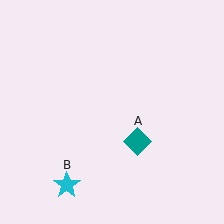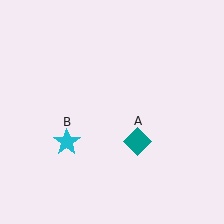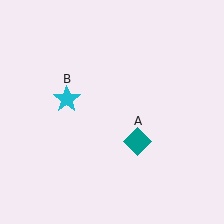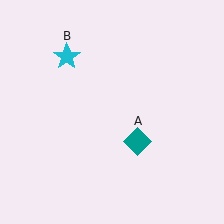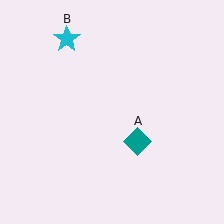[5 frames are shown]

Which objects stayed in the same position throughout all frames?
Teal diamond (object A) remained stationary.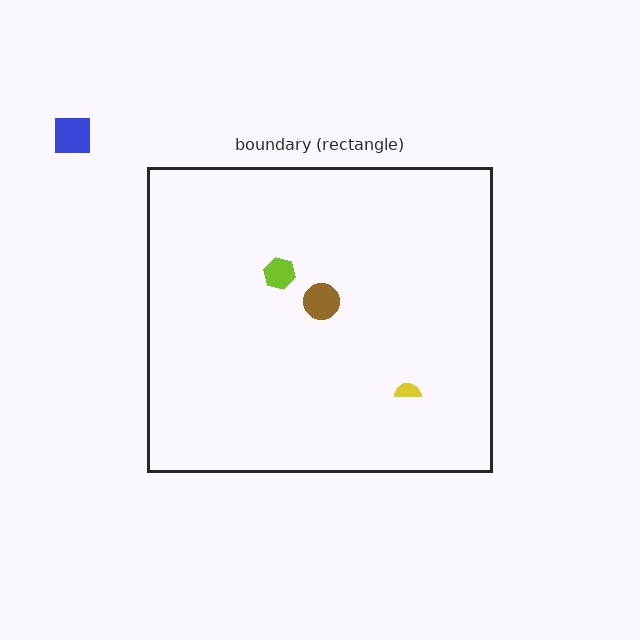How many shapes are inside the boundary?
3 inside, 1 outside.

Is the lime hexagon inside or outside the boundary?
Inside.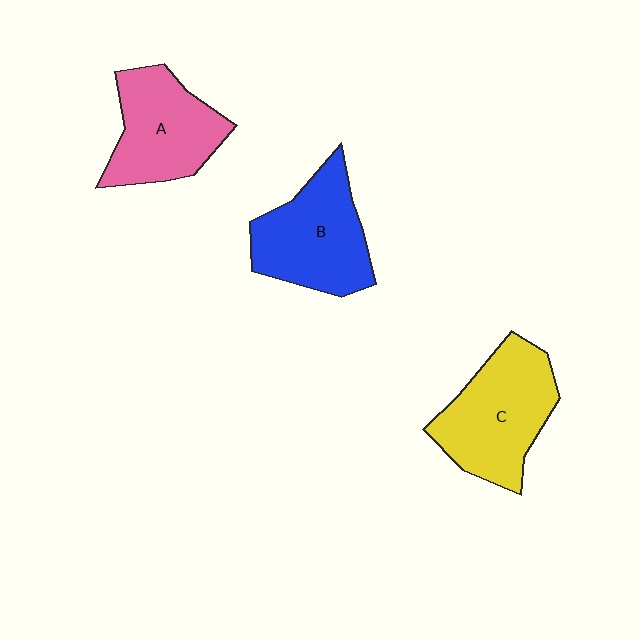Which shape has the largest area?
Shape C (yellow).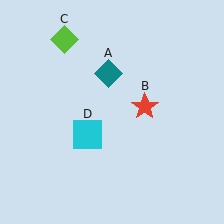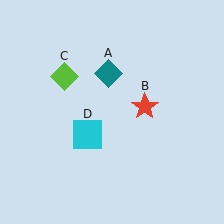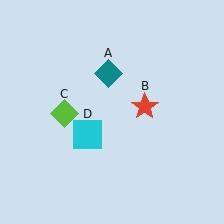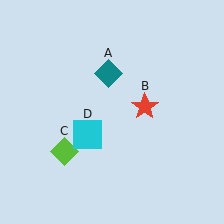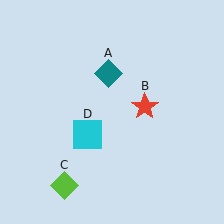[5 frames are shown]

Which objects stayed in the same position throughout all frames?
Teal diamond (object A) and red star (object B) and cyan square (object D) remained stationary.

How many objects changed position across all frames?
1 object changed position: lime diamond (object C).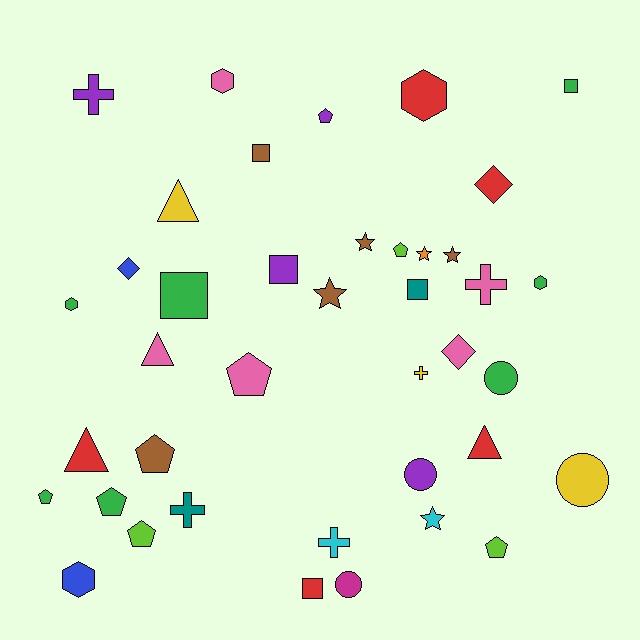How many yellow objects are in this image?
There are 3 yellow objects.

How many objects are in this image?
There are 40 objects.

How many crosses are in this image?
There are 5 crosses.